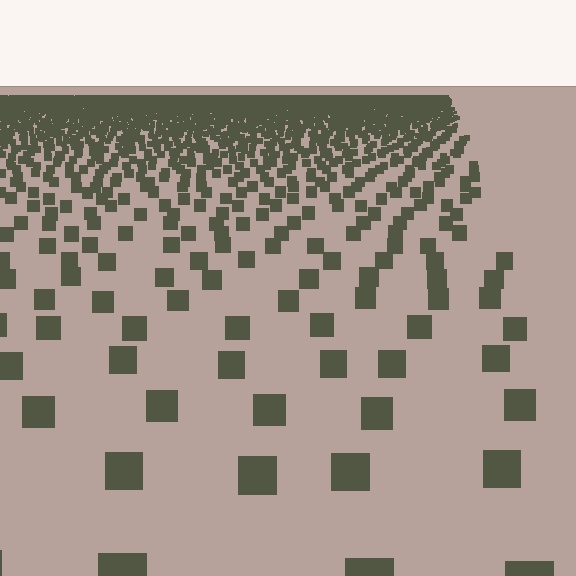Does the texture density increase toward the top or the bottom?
Density increases toward the top.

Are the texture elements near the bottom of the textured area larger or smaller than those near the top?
Larger. Near the bottom, elements are closer to the viewer and appear at a bigger on-screen size.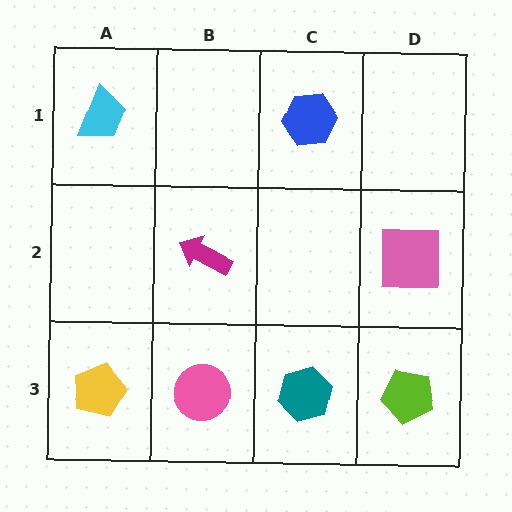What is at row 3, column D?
A lime pentagon.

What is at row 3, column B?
A pink circle.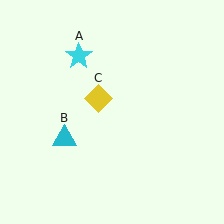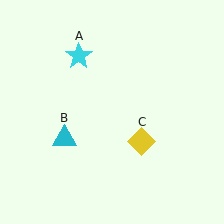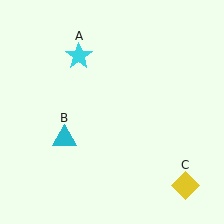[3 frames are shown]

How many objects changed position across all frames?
1 object changed position: yellow diamond (object C).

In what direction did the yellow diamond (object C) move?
The yellow diamond (object C) moved down and to the right.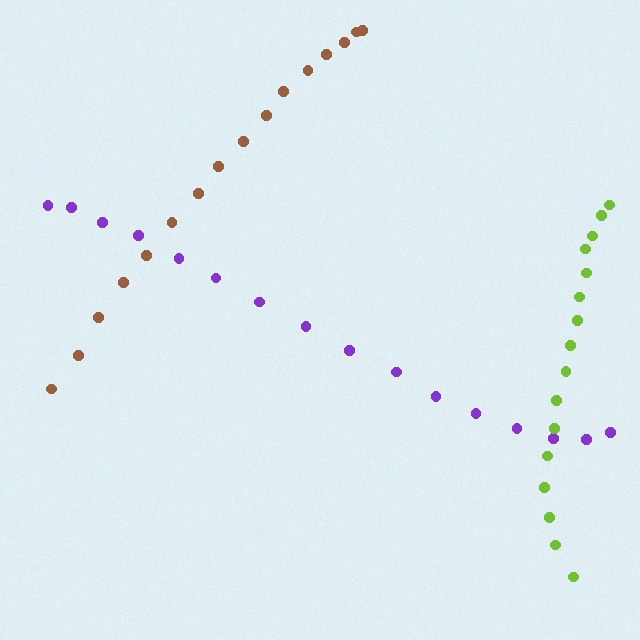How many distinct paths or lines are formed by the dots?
There are 3 distinct paths.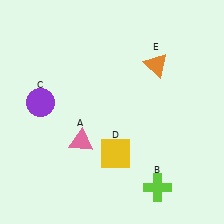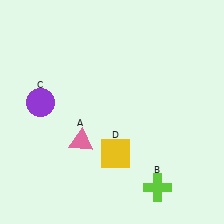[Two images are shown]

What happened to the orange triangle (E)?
The orange triangle (E) was removed in Image 2. It was in the top-right area of Image 1.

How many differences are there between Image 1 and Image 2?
There is 1 difference between the two images.